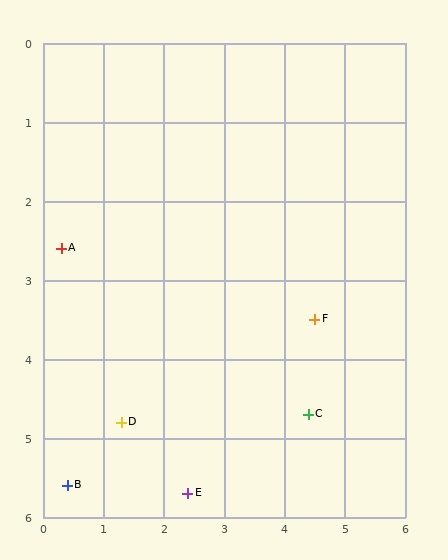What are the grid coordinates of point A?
Point A is at approximately (0.3, 2.6).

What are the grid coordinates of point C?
Point C is at approximately (4.4, 4.7).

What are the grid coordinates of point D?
Point D is at approximately (1.3, 4.8).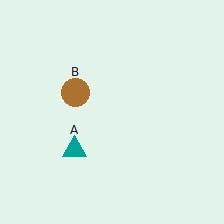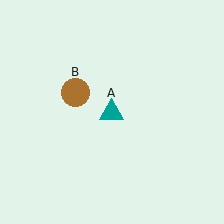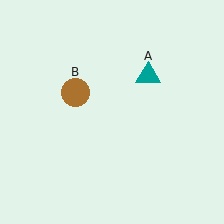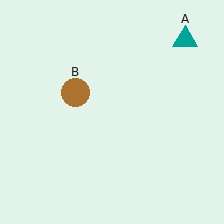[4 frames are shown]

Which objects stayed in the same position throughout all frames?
Brown circle (object B) remained stationary.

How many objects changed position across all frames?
1 object changed position: teal triangle (object A).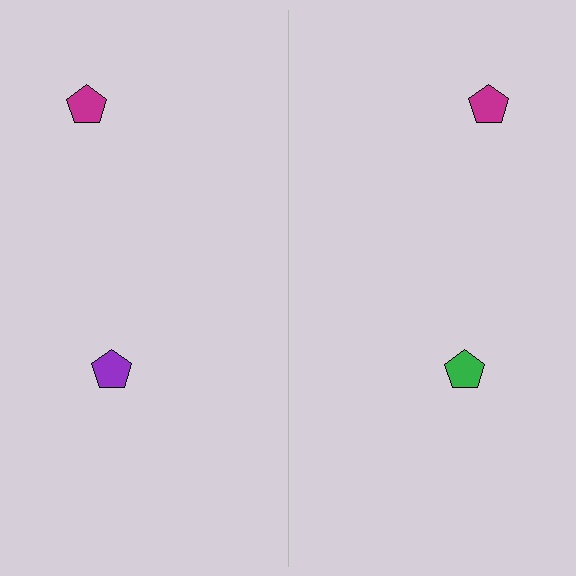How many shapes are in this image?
There are 4 shapes in this image.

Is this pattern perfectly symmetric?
No, the pattern is not perfectly symmetric. The green pentagon on the right side breaks the symmetry — its mirror counterpart is purple.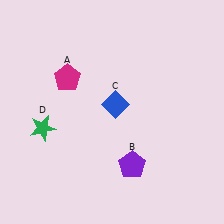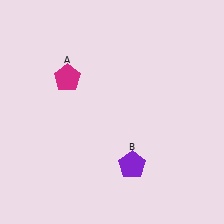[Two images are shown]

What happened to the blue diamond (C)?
The blue diamond (C) was removed in Image 2. It was in the top-right area of Image 1.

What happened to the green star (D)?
The green star (D) was removed in Image 2. It was in the bottom-left area of Image 1.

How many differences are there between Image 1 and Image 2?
There are 2 differences between the two images.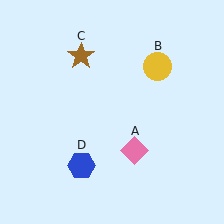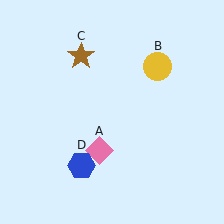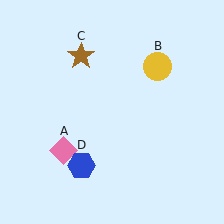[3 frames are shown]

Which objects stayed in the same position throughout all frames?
Yellow circle (object B) and brown star (object C) and blue hexagon (object D) remained stationary.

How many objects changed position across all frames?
1 object changed position: pink diamond (object A).